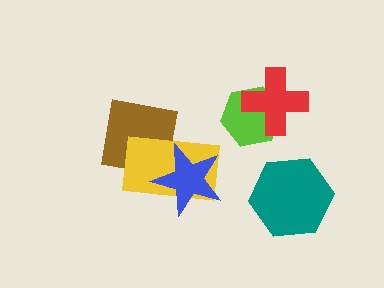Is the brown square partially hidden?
Yes, it is partially covered by another shape.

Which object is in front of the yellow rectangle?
The blue star is in front of the yellow rectangle.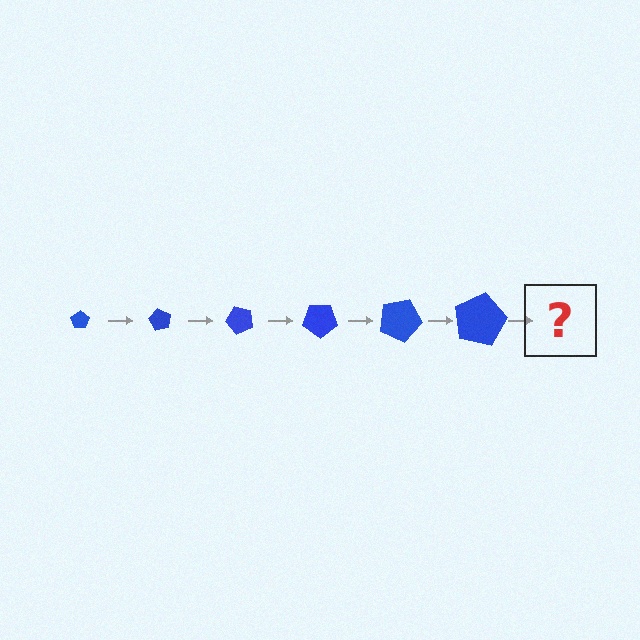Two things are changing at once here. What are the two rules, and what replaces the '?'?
The two rules are that the pentagon grows larger each step and it rotates 60 degrees each step. The '?' should be a pentagon, larger than the previous one and rotated 360 degrees from the start.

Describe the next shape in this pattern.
It should be a pentagon, larger than the previous one and rotated 360 degrees from the start.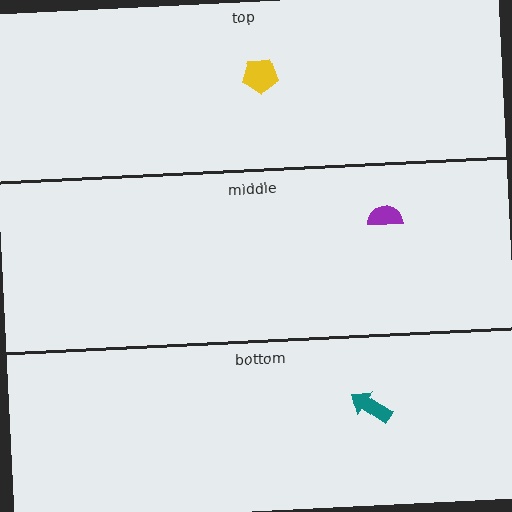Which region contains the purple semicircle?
The middle region.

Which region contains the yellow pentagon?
The top region.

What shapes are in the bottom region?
The teal arrow.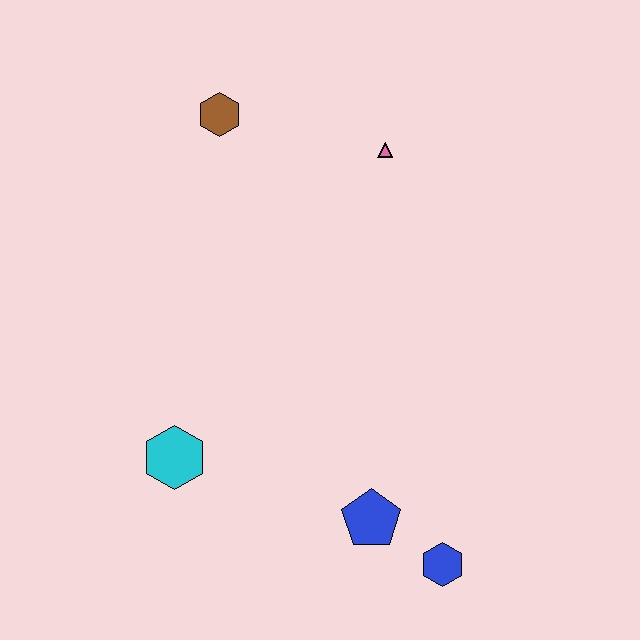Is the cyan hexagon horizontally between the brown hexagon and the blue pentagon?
No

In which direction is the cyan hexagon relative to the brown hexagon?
The cyan hexagon is below the brown hexagon.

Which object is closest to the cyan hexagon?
The blue pentagon is closest to the cyan hexagon.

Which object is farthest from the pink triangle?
The blue hexagon is farthest from the pink triangle.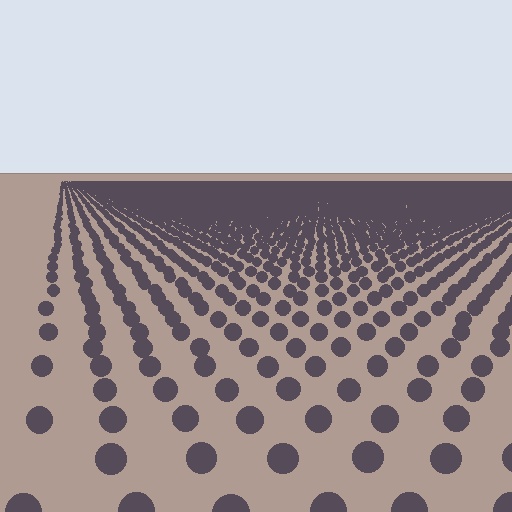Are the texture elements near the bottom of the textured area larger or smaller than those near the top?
Larger. Near the bottom, elements are closer to the viewer and appear at a bigger on-screen size.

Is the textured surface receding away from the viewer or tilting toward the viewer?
The surface is receding away from the viewer. Texture elements get smaller and denser toward the top.